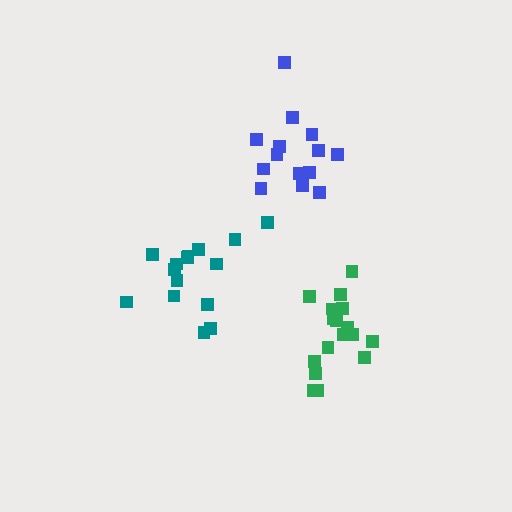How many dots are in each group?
Group 1: 17 dots, Group 2: 15 dots, Group 3: 15 dots (47 total).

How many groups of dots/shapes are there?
There are 3 groups.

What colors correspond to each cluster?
The clusters are colored: green, blue, teal.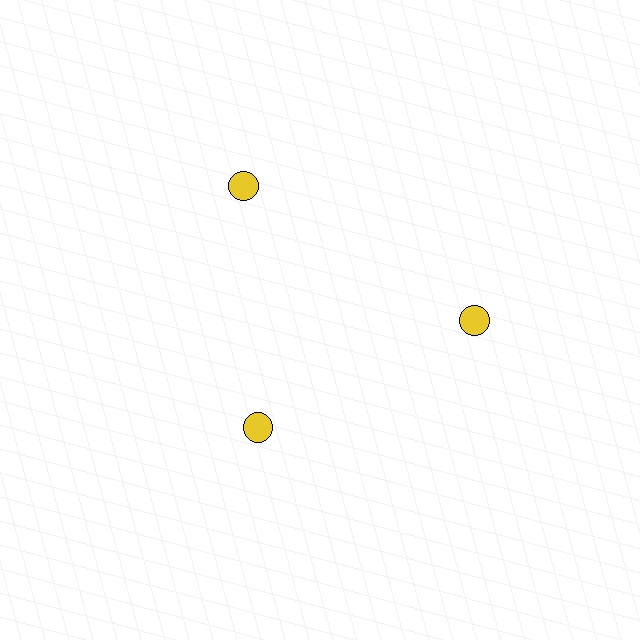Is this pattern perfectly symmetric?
No. The 3 yellow circles are arranged in a ring, but one element near the 7 o'clock position is pulled inward toward the center, breaking the 3-fold rotational symmetry.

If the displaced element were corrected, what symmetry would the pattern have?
It would have 3-fold rotational symmetry — the pattern would map onto itself every 120 degrees.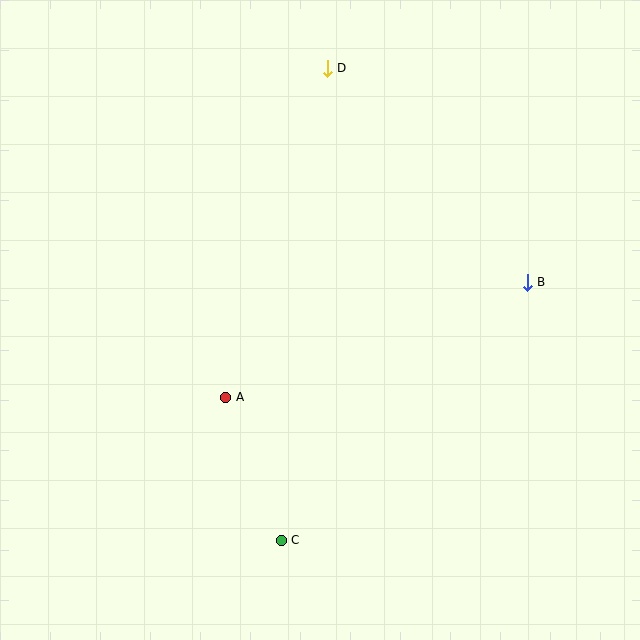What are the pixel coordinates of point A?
Point A is at (226, 397).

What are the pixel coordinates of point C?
Point C is at (281, 540).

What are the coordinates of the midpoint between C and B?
The midpoint between C and B is at (404, 411).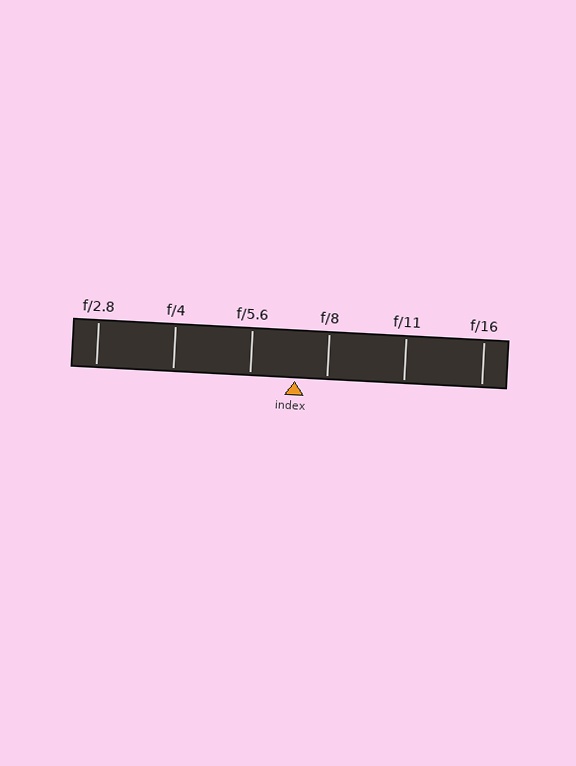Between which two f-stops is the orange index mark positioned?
The index mark is between f/5.6 and f/8.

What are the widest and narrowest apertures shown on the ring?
The widest aperture shown is f/2.8 and the narrowest is f/16.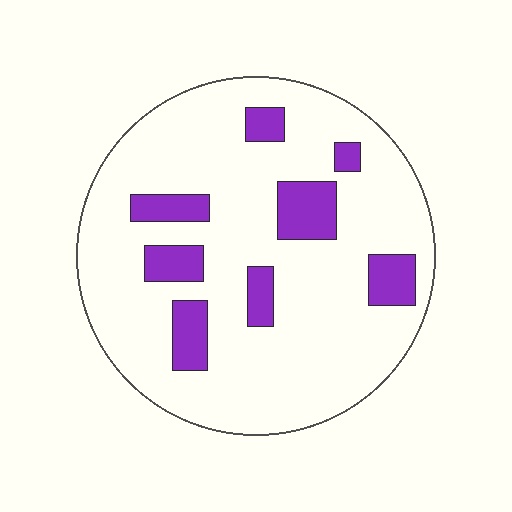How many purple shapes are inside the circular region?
8.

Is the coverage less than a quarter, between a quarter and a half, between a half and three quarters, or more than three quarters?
Less than a quarter.